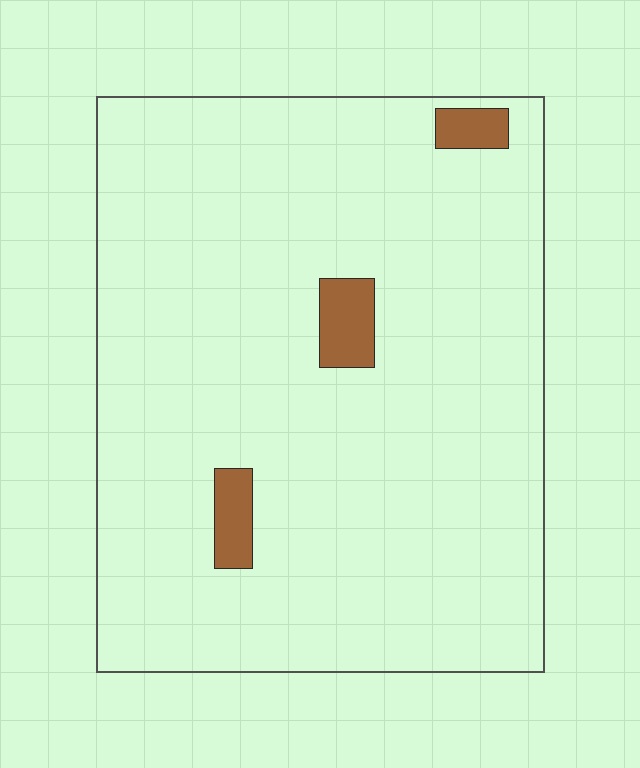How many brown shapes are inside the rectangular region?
3.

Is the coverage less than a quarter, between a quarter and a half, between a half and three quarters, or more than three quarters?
Less than a quarter.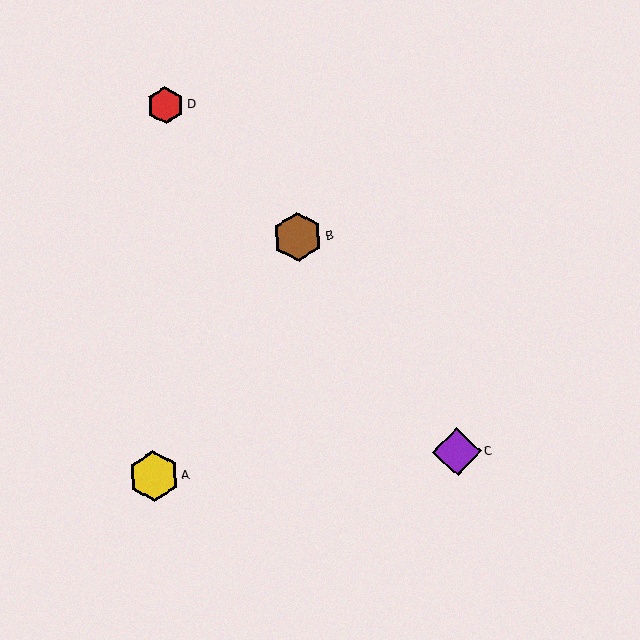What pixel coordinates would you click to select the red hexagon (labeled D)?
Click at (166, 105) to select the red hexagon D.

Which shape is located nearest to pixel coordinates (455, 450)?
The purple diamond (labeled C) at (457, 452) is nearest to that location.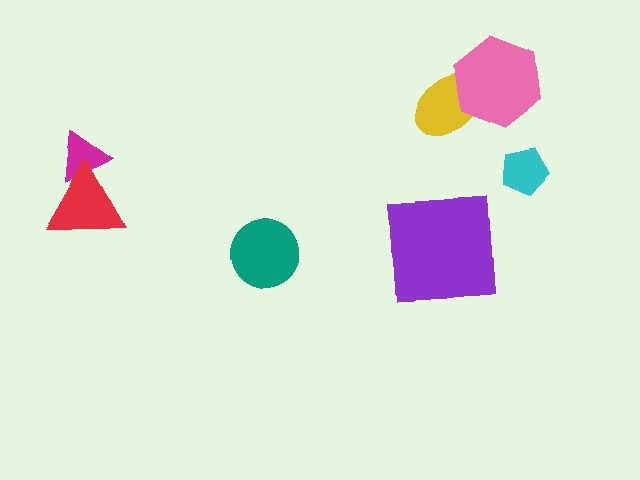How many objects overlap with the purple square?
0 objects overlap with the purple square.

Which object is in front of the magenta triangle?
The red triangle is in front of the magenta triangle.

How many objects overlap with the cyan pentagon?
0 objects overlap with the cyan pentagon.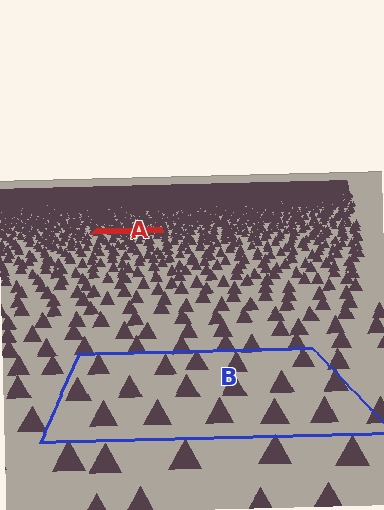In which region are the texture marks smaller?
The texture marks are smaller in region A, because it is farther away.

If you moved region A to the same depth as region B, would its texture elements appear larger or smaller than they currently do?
They would appear larger. At a closer depth, the same texture elements are projected at a bigger on-screen size.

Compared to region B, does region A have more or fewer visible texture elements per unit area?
Region A has more texture elements per unit area — they are packed more densely because it is farther away.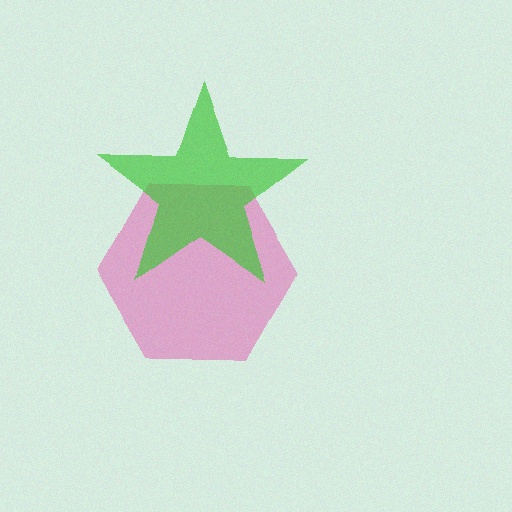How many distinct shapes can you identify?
There are 2 distinct shapes: a pink hexagon, a green star.